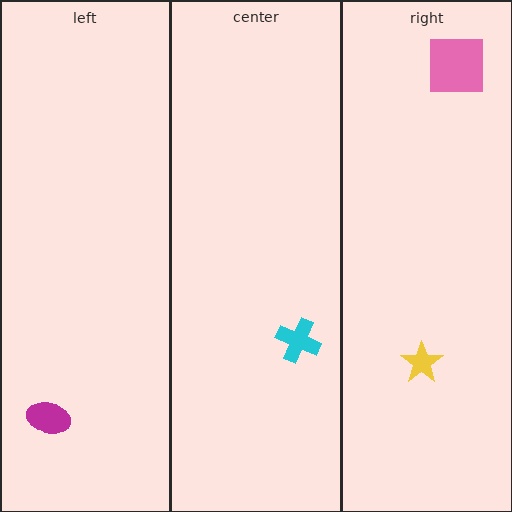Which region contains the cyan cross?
The center region.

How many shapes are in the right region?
2.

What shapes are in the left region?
The magenta ellipse.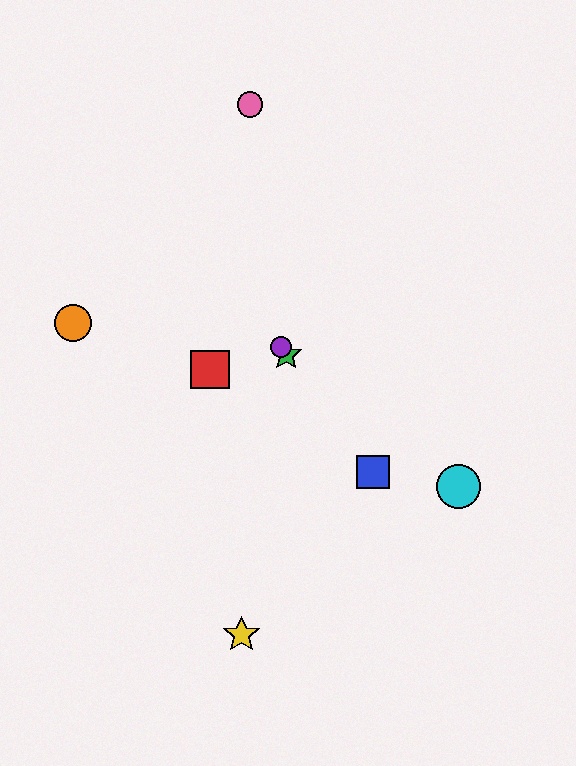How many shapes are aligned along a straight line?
3 shapes (the blue square, the green star, the purple circle) are aligned along a straight line.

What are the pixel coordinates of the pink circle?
The pink circle is at (250, 105).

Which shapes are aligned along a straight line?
The blue square, the green star, the purple circle are aligned along a straight line.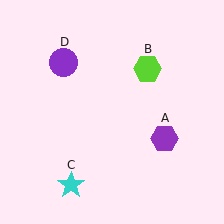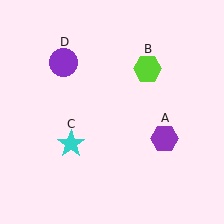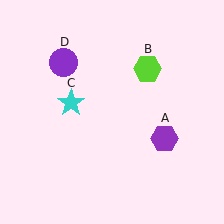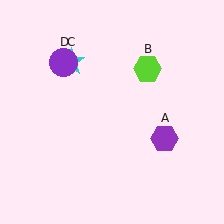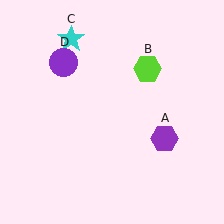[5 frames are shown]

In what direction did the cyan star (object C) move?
The cyan star (object C) moved up.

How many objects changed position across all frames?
1 object changed position: cyan star (object C).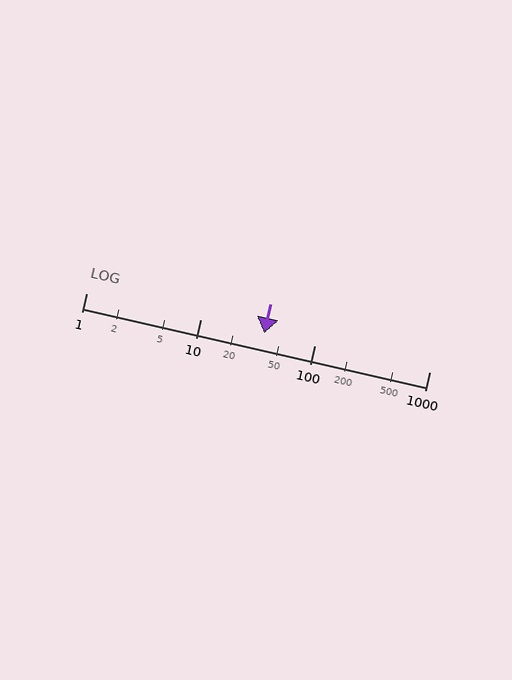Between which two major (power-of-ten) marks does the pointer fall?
The pointer is between 10 and 100.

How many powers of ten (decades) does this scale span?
The scale spans 3 decades, from 1 to 1000.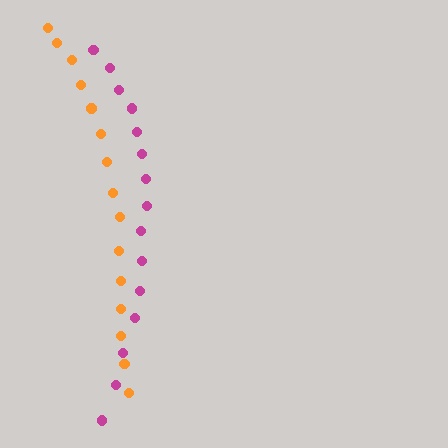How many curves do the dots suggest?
There are 2 distinct paths.